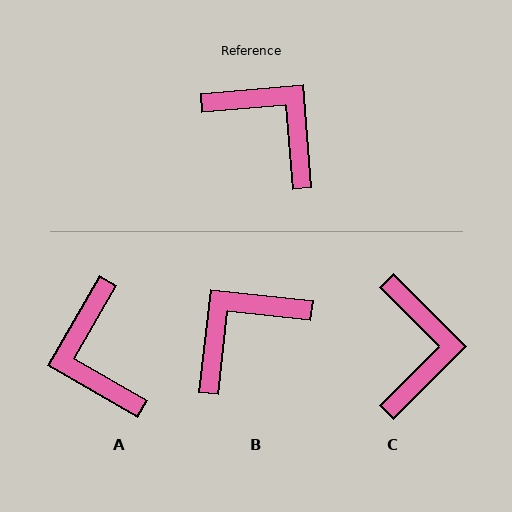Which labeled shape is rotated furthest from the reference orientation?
A, about 146 degrees away.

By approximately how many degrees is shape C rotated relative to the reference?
Approximately 50 degrees clockwise.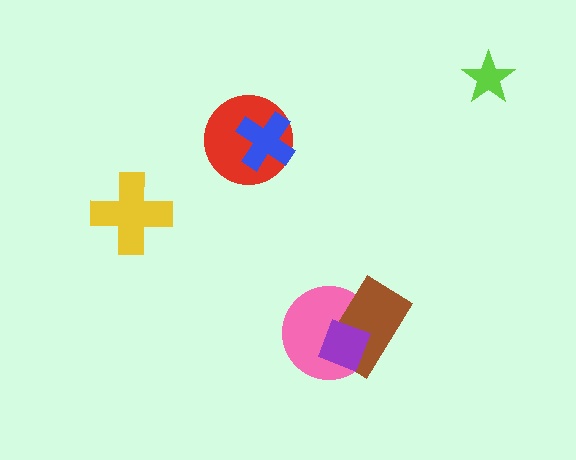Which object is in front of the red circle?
The blue cross is in front of the red circle.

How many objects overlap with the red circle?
1 object overlaps with the red circle.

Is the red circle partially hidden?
Yes, it is partially covered by another shape.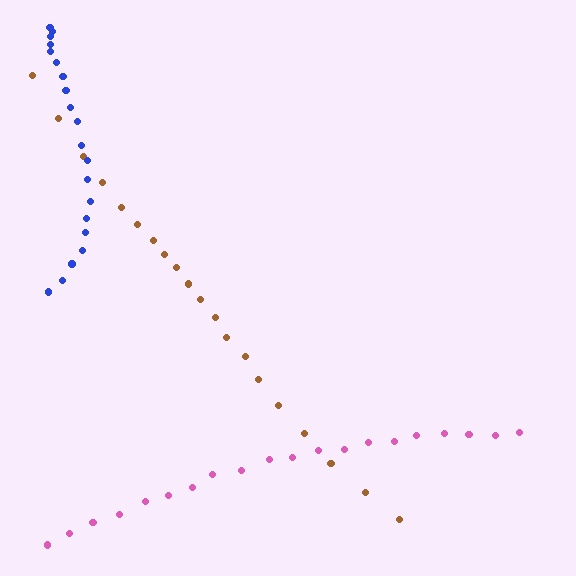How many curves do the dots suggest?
There are 3 distinct paths.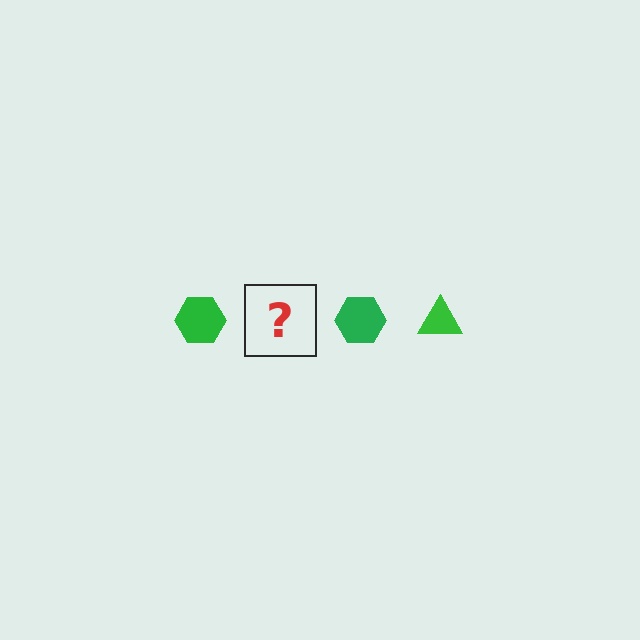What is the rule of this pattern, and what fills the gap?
The rule is that the pattern cycles through hexagon, triangle shapes in green. The gap should be filled with a green triangle.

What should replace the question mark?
The question mark should be replaced with a green triangle.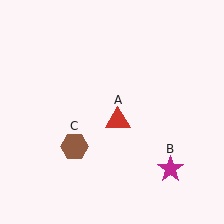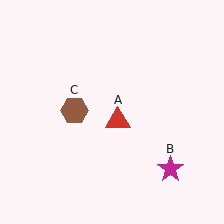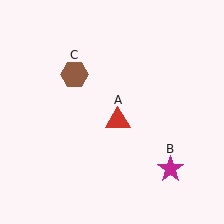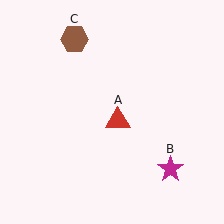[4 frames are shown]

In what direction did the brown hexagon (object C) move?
The brown hexagon (object C) moved up.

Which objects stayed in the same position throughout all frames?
Red triangle (object A) and magenta star (object B) remained stationary.